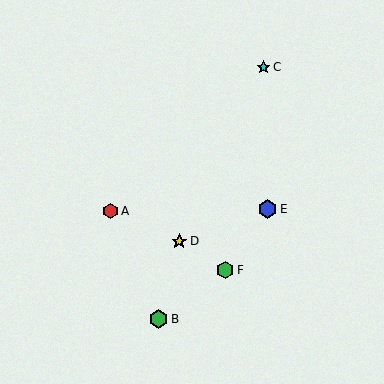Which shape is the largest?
The green hexagon (labeled B) is the largest.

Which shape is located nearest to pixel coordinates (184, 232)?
The yellow star (labeled D) at (179, 241) is nearest to that location.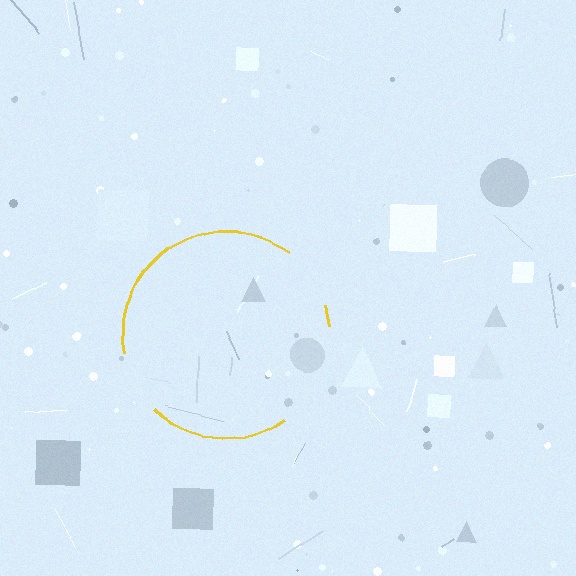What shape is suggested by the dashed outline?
The dashed outline suggests a circle.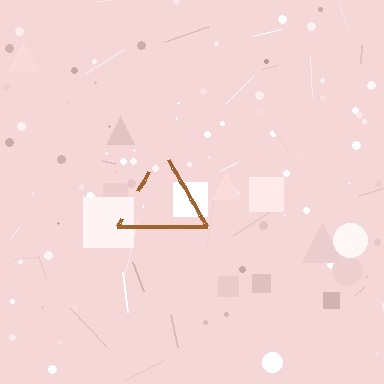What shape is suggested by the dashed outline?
The dashed outline suggests a triangle.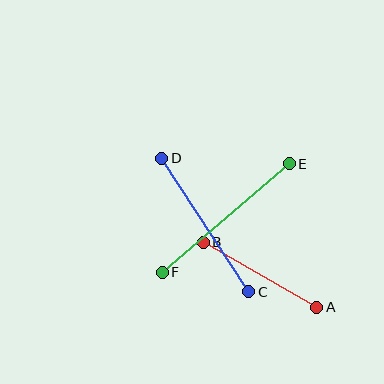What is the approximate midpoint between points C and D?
The midpoint is at approximately (205, 225) pixels.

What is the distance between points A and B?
The distance is approximately 131 pixels.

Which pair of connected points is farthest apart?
Points E and F are farthest apart.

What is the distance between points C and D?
The distance is approximately 159 pixels.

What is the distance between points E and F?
The distance is approximately 167 pixels.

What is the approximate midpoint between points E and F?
The midpoint is at approximately (226, 218) pixels.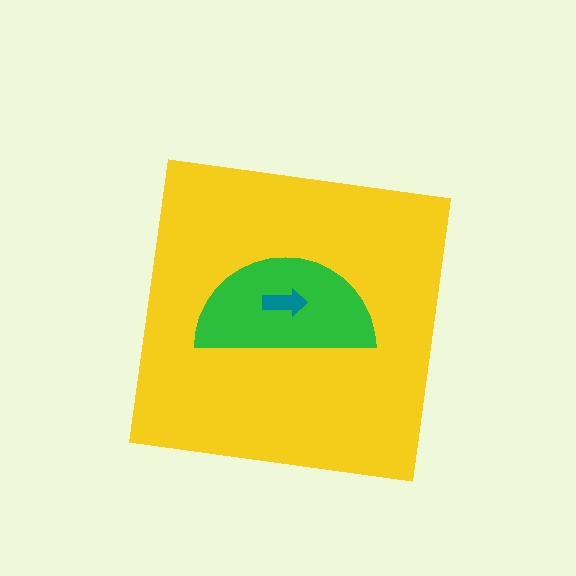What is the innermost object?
The teal arrow.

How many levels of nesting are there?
3.